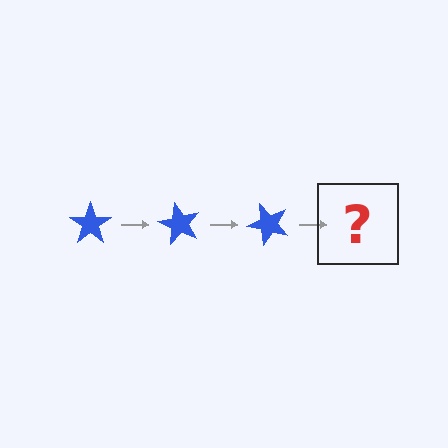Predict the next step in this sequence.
The next step is a blue star rotated 180 degrees.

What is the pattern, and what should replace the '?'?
The pattern is that the star rotates 60 degrees each step. The '?' should be a blue star rotated 180 degrees.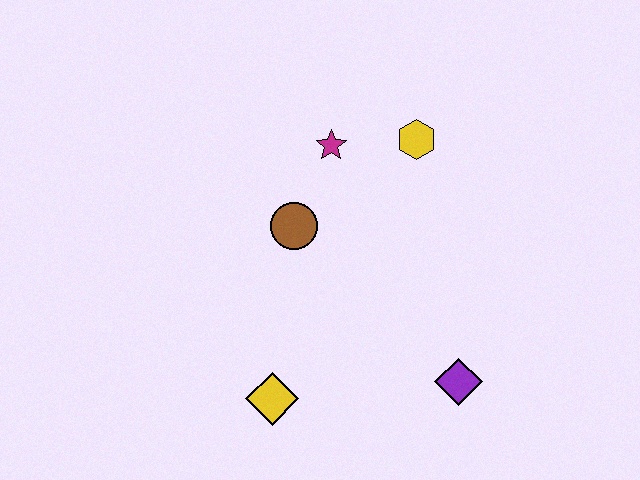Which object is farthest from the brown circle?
The purple diamond is farthest from the brown circle.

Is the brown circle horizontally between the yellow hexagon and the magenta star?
No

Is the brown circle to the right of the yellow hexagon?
No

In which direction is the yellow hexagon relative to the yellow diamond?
The yellow hexagon is above the yellow diamond.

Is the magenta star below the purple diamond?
No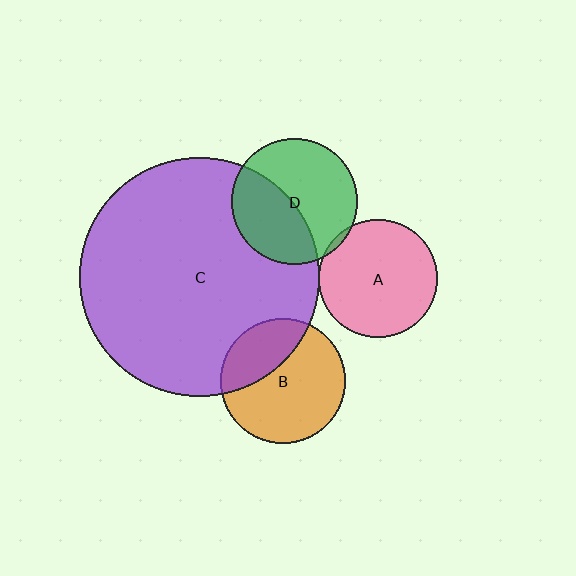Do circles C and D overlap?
Yes.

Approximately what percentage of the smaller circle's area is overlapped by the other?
Approximately 45%.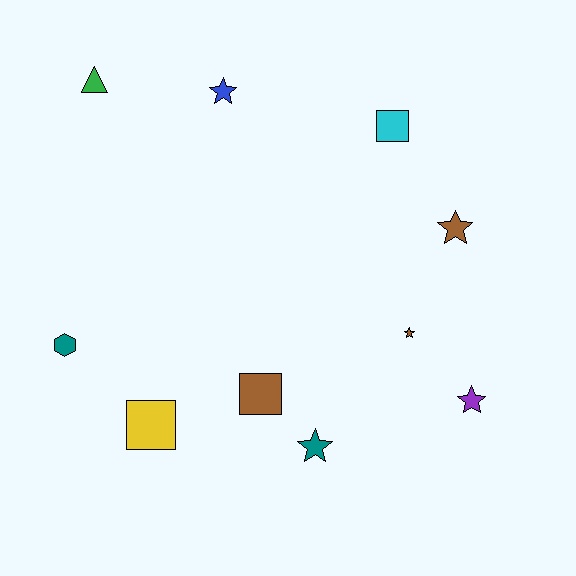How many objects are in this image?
There are 10 objects.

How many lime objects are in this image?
There are no lime objects.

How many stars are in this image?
There are 5 stars.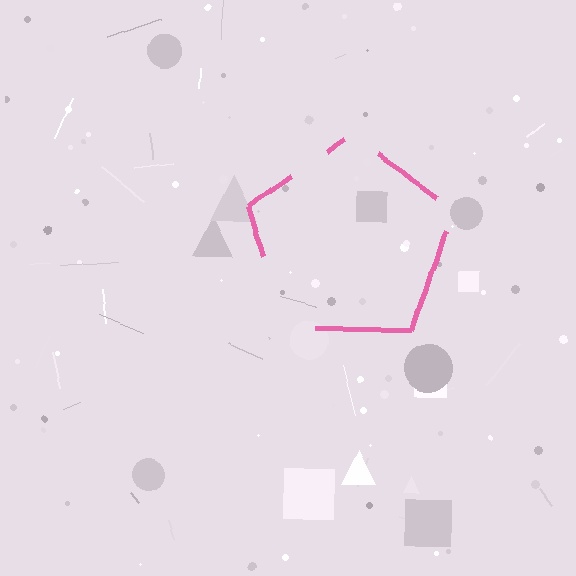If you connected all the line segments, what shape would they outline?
They would outline a pentagon.